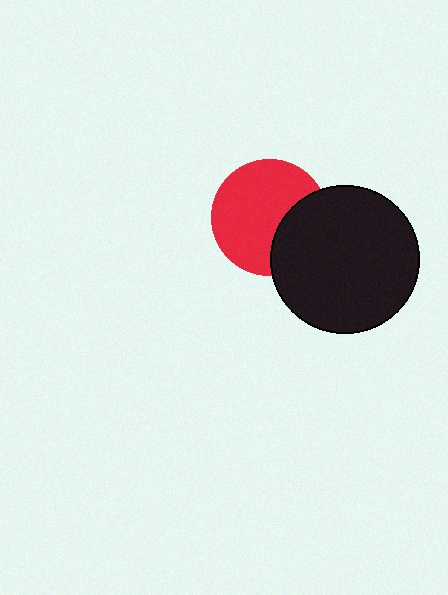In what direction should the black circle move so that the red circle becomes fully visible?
The black circle should move right. That is the shortest direction to clear the overlap and leave the red circle fully visible.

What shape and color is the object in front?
The object in front is a black circle.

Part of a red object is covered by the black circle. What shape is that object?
It is a circle.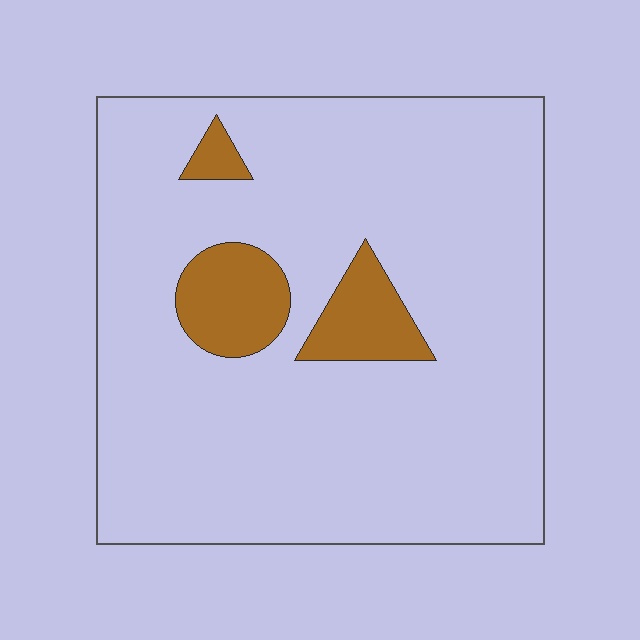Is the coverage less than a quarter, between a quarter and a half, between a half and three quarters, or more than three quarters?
Less than a quarter.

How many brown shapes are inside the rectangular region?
3.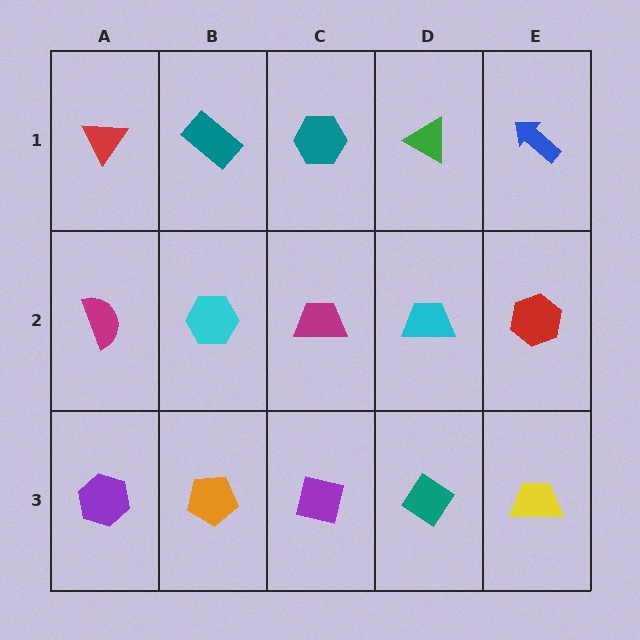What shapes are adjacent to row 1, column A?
A magenta semicircle (row 2, column A), a teal rectangle (row 1, column B).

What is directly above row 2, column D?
A green triangle.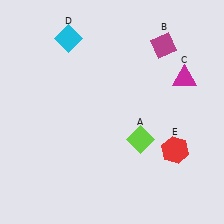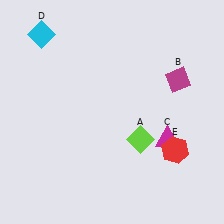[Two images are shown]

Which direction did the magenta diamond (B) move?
The magenta diamond (B) moved down.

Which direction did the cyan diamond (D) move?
The cyan diamond (D) moved left.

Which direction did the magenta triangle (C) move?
The magenta triangle (C) moved down.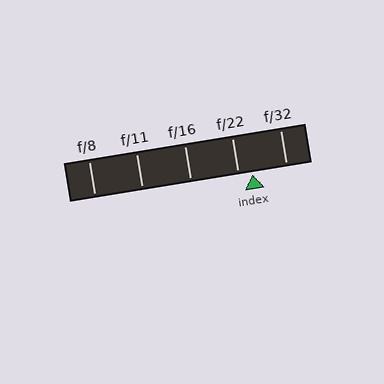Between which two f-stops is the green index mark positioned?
The index mark is between f/22 and f/32.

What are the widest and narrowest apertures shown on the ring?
The widest aperture shown is f/8 and the narrowest is f/32.